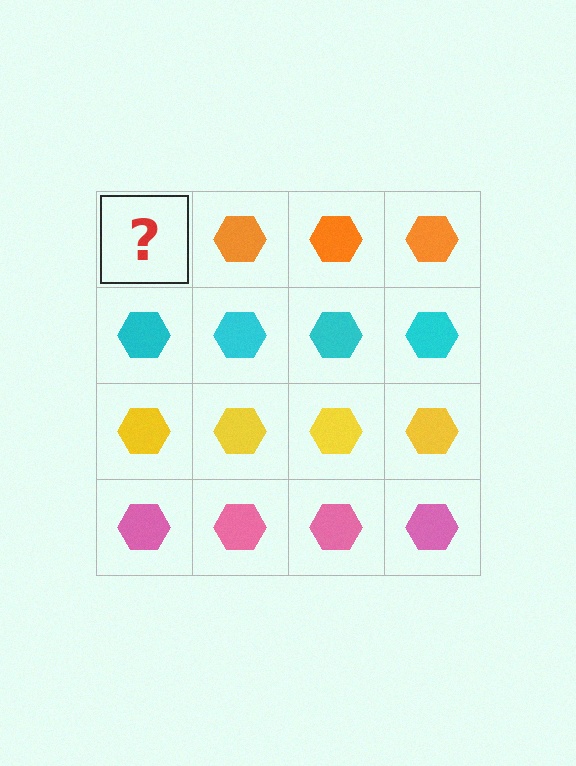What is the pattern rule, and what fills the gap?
The rule is that each row has a consistent color. The gap should be filled with an orange hexagon.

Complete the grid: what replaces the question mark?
The question mark should be replaced with an orange hexagon.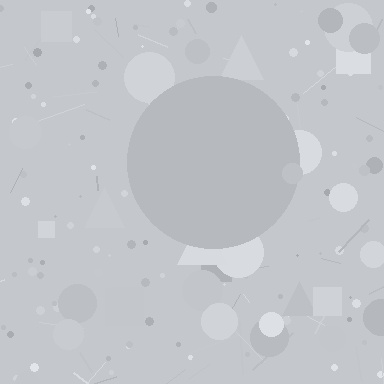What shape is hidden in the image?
A circle is hidden in the image.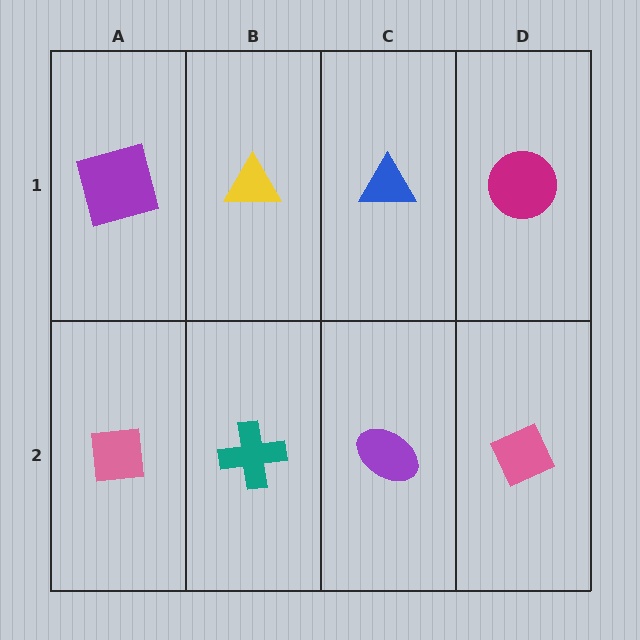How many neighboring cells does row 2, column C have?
3.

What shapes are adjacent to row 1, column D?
A pink diamond (row 2, column D), a blue triangle (row 1, column C).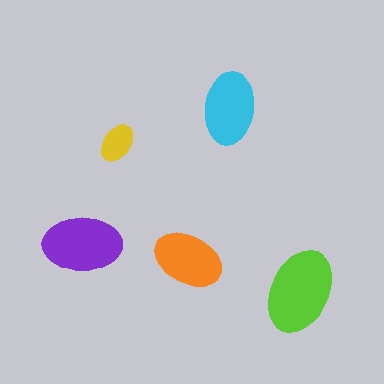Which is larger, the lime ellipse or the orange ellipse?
The lime one.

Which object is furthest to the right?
The lime ellipse is rightmost.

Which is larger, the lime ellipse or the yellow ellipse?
The lime one.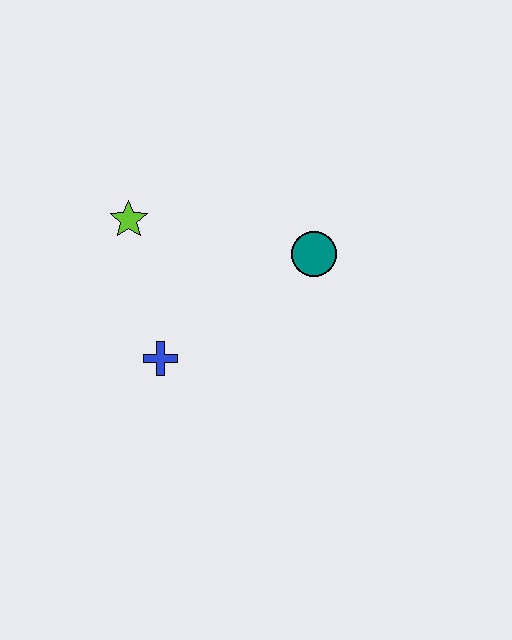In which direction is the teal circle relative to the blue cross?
The teal circle is to the right of the blue cross.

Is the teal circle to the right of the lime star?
Yes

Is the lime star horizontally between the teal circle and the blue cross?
No